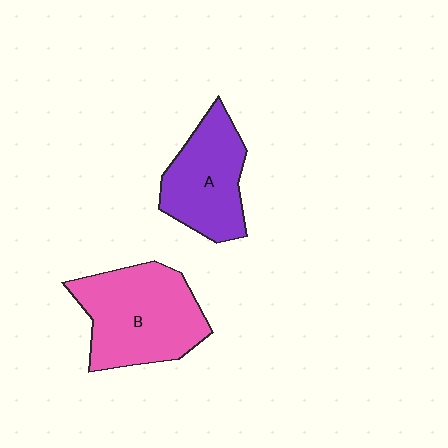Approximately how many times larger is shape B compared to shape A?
Approximately 1.3 times.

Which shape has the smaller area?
Shape A (purple).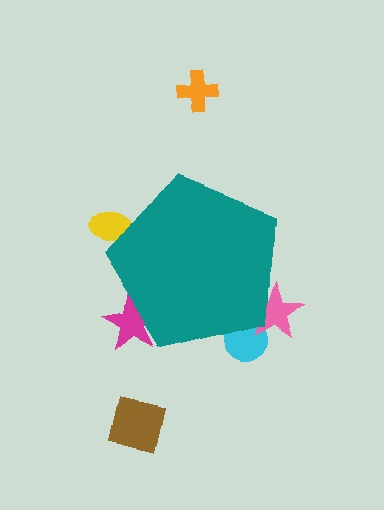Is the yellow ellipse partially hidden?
Yes, the yellow ellipse is partially hidden behind the teal pentagon.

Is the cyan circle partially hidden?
Yes, the cyan circle is partially hidden behind the teal pentagon.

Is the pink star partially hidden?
Yes, the pink star is partially hidden behind the teal pentagon.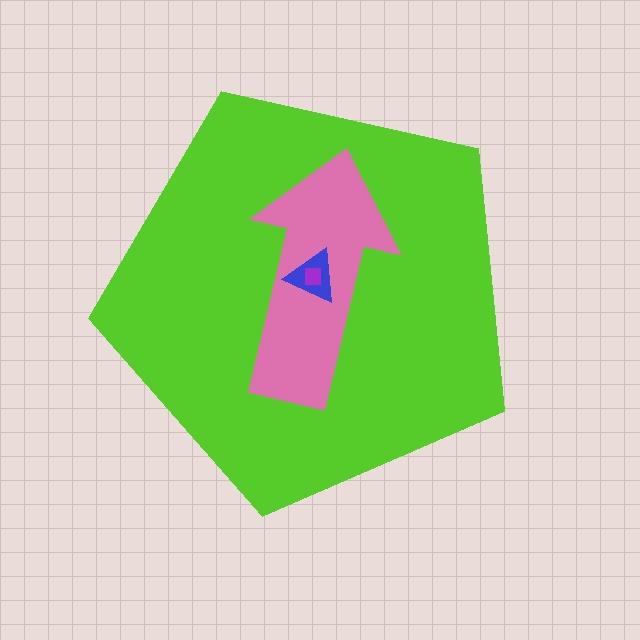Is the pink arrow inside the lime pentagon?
Yes.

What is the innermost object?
The purple square.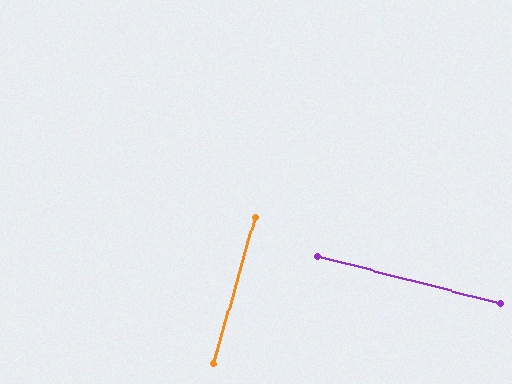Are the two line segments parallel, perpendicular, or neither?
Perpendicular — they meet at approximately 89°.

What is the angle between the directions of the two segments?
Approximately 89 degrees.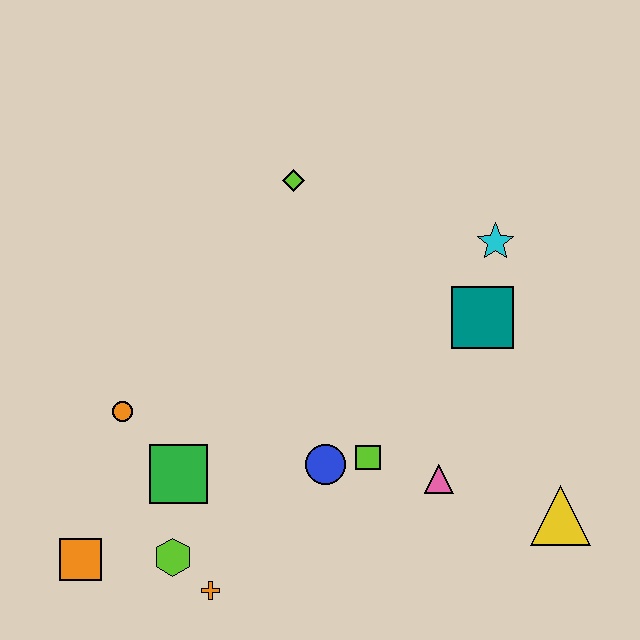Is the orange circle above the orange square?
Yes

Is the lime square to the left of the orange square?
No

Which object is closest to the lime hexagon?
The orange cross is closest to the lime hexagon.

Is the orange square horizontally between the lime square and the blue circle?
No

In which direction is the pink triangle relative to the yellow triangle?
The pink triangle is to the left of the yellow triangle.